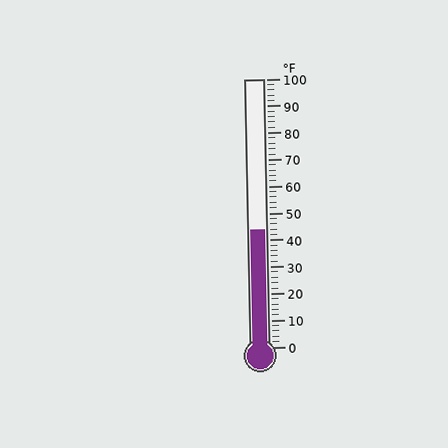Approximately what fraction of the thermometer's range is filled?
The thermometer is filled to approximately 45% of its range.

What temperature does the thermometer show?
The thermometer shows approximately 44°F.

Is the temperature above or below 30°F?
The temperature is above 30°F.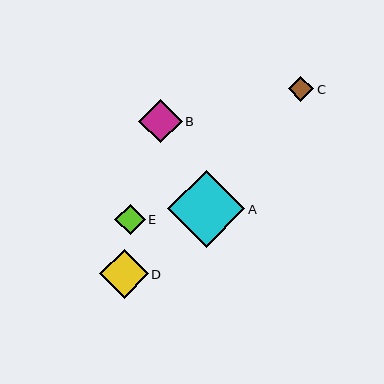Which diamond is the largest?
Diamond A is the largest with a size of approximately 77 pixels.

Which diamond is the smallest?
Diamond C is the smallest with a size of approximately 25 pixels.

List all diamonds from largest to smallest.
From largest to smallest: A, D, B, E, C.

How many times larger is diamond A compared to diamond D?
Diamond A is approximately 1.6 times the size of diamond D.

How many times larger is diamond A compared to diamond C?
Diamond A is approximately 3.1 times the size of diamond C.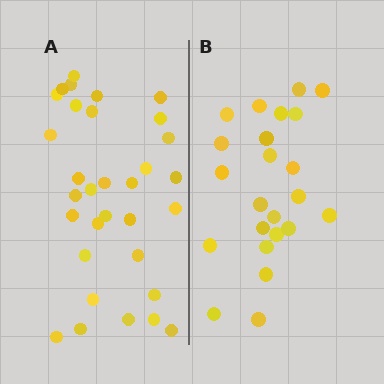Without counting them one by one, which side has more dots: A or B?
Region A (the left region) has more dots.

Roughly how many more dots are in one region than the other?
Region A has roughly 8 or so more dots than region B.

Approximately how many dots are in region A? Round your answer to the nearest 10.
About 30 dots. (The exact count is 32, which rounds to 30.)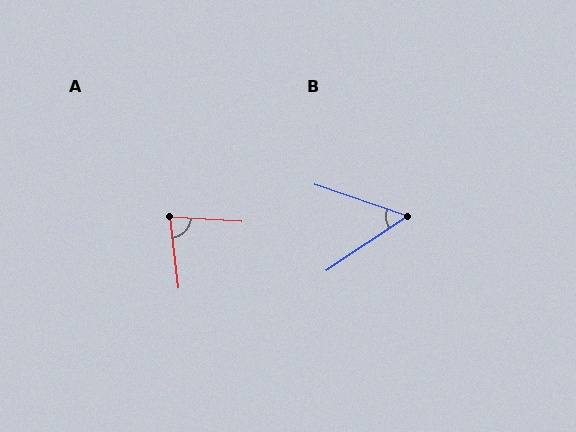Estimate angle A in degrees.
Approximately 80 degrees.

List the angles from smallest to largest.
B (53°), A (80°).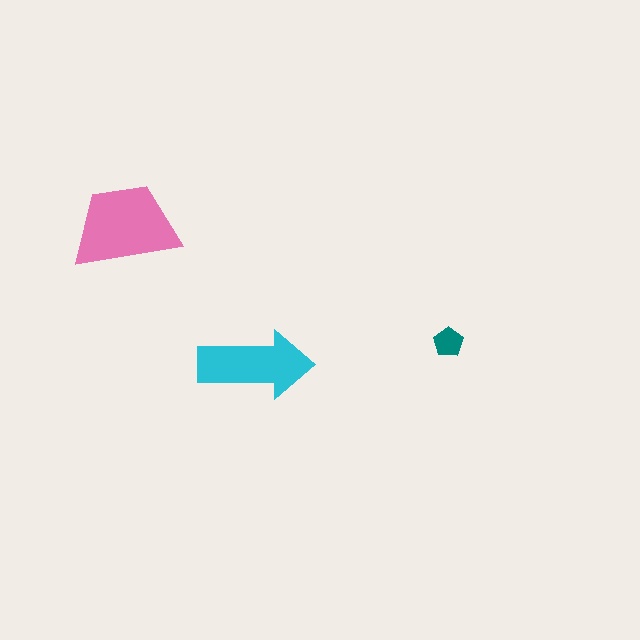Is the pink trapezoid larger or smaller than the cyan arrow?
Larger.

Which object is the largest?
The pink trapezoid.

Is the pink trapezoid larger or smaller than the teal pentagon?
Larger.